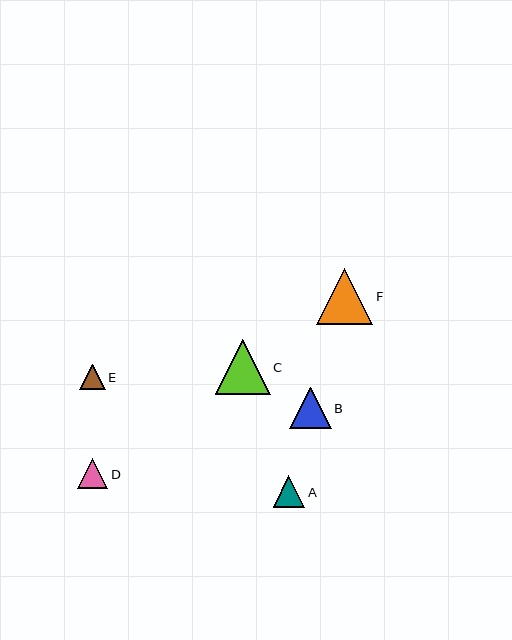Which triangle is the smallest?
Triangle E is the smallest with a size of approximately 26 pixels.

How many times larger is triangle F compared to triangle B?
Triangle F is approximately 1.3 times the size of triangle B.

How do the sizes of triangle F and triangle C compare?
Triangle F and triangle C are approximately the same size.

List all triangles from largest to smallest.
From largest to smallest: F, C, B, A, D, E.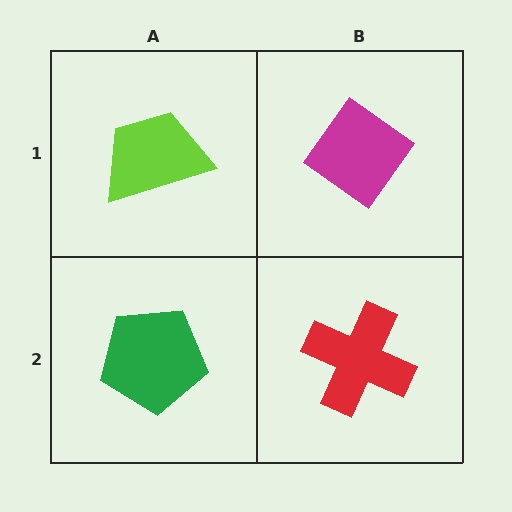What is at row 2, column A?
A green pentagon.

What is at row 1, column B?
A magenta diamond.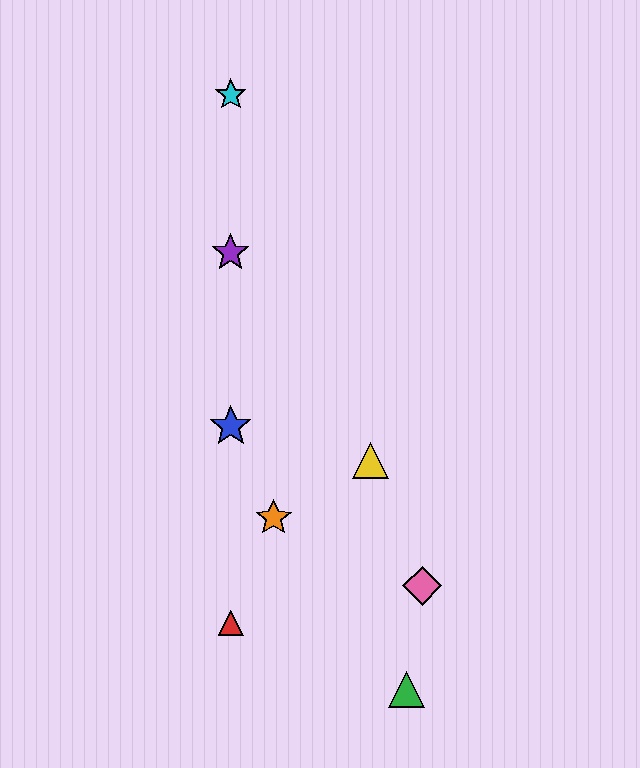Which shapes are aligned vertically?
The red triangle, the blue star, the purple star, the cyan star are aligned vertically.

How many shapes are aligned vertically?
4 shapes (the red triangle, the blue star, the purple star, the cyan star) are aligned vertically.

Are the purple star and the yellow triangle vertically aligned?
No, the purple star is at x≈231 and the yellow triangle is at x≈370.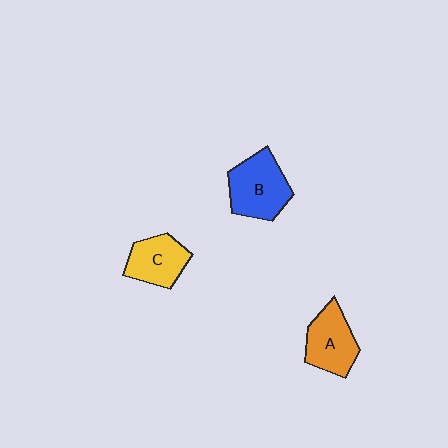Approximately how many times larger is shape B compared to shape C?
Approximately 1.3 times.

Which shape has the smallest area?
Shape C (yellow).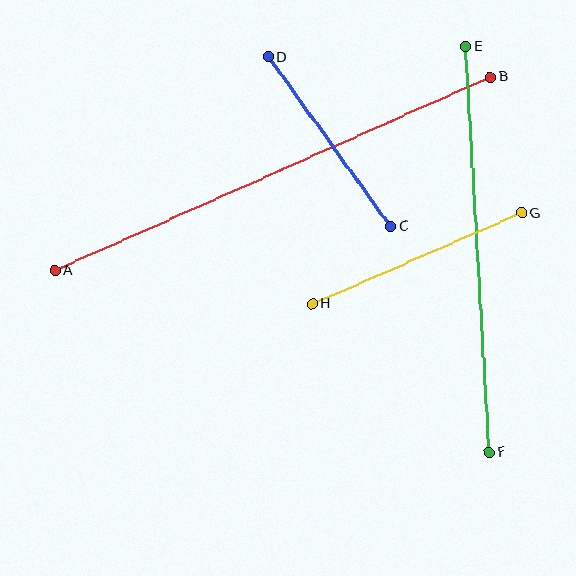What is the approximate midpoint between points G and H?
The midpoint is at approximately (417, 258) pixels.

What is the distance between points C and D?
The distance is approximately 208 pixels.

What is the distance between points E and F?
The distance is approximately 406 pixels.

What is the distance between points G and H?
The distance is approximately 228 pixels.